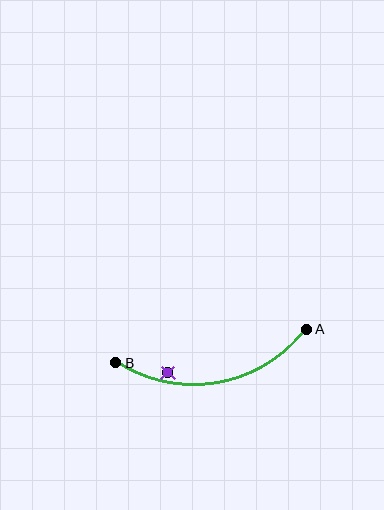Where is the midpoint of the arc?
The arc midpoint is the point on the curve farthest from the straight line joining A and B. It sits below that line.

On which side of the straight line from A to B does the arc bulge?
The arc bulges below the straight line connecting A and B.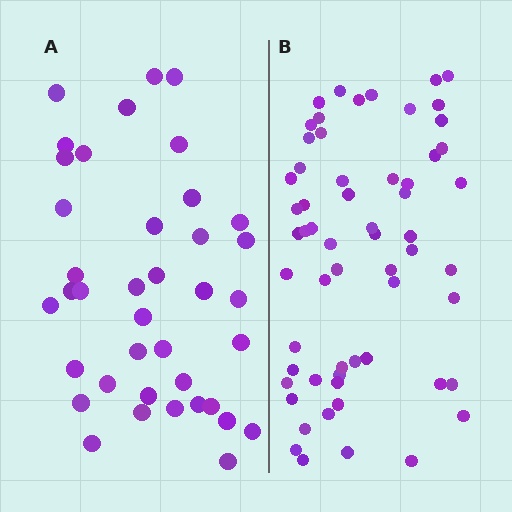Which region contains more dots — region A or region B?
Region B (the right region) has more dots.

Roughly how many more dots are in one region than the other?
Region B has approximately 20 more dots than region A.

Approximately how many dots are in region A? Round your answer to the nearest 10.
About 40 dots. (The exact count is 39, which rounds to 40.)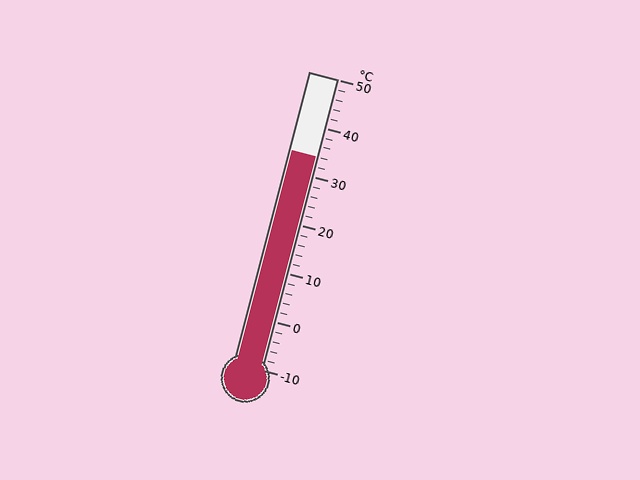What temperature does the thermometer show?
The thermometer shows approximately 34°C.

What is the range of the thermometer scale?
The thermometer scale ranges from -10°C to 50°C.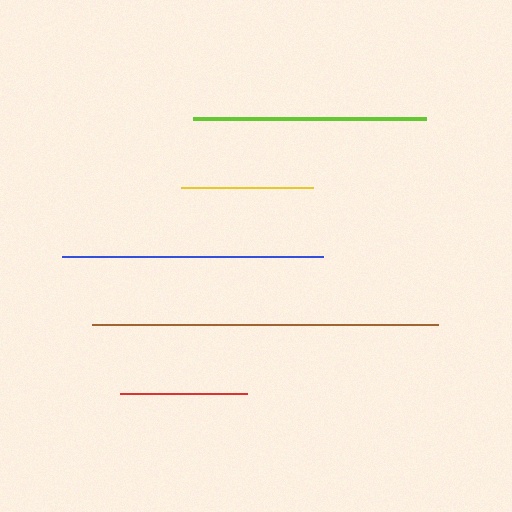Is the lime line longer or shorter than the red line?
The lime line is longer than the red line.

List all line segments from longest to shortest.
From longest to shortest: brown, blue, lime, yellow, red.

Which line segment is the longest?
The brown line is the longest at approximately 346 pixels.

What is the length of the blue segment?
The blue segment is approximately 261 pixels long.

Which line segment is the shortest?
The red line is the shortest at approximately 127 pixels.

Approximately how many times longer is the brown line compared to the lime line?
The brown line is approximately 1.5 times the length of the lime line.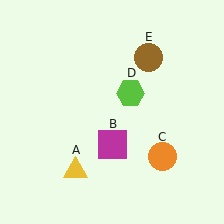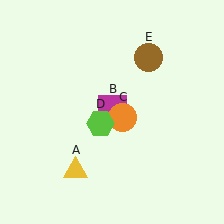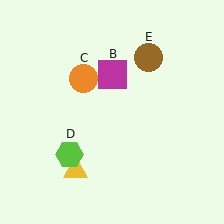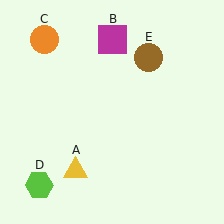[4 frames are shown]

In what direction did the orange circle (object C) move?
The orange circle (object C) moved up and to the left.